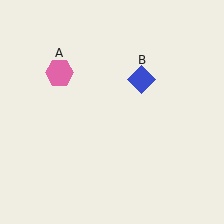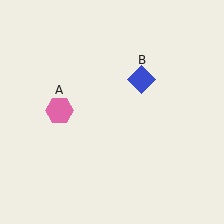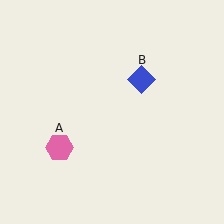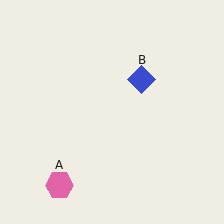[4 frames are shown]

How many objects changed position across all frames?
1 object changed position: pink hexagon (object A).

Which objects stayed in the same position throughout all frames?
Blue diamond (object B) remained stationary.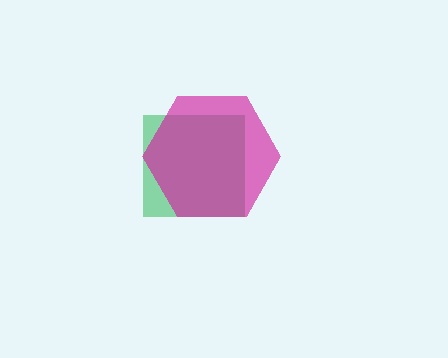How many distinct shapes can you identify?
There are 2 distinct shapes: a green square, a magenta hexagon.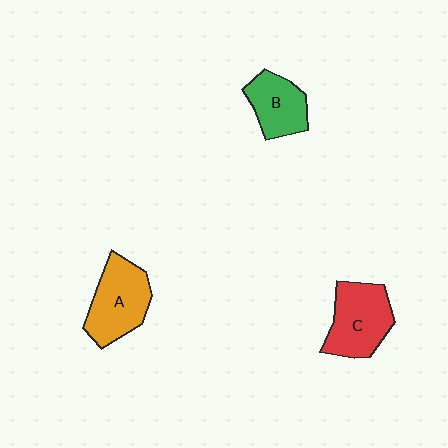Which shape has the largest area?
Shape A (orange).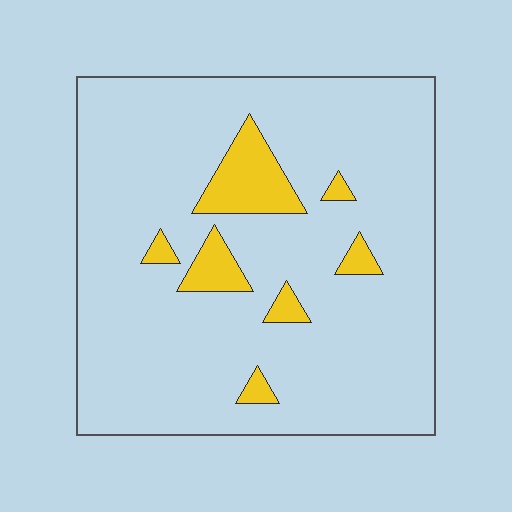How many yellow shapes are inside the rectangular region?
7.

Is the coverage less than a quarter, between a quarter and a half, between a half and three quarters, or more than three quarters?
Less than a quarter.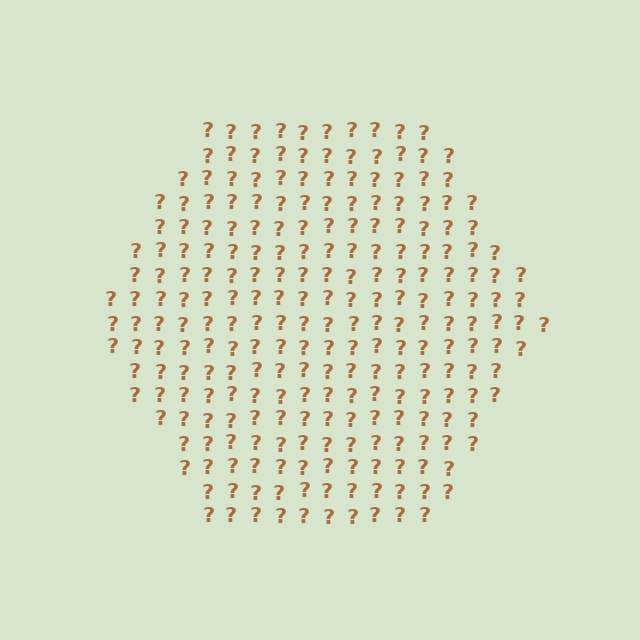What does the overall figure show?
The overall figure shows a hexagon.